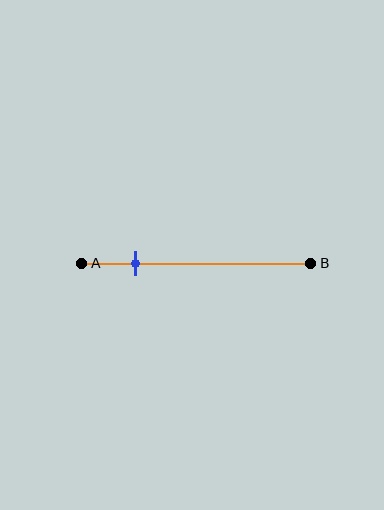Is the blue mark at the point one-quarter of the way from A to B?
Yes, the mark is approximately at the one-quarter point.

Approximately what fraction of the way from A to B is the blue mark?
The blue mark is approximately 25% of the way from A to B.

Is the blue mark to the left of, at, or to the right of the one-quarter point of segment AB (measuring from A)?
The blue mark is approximately at the one-quarter point of segment AB.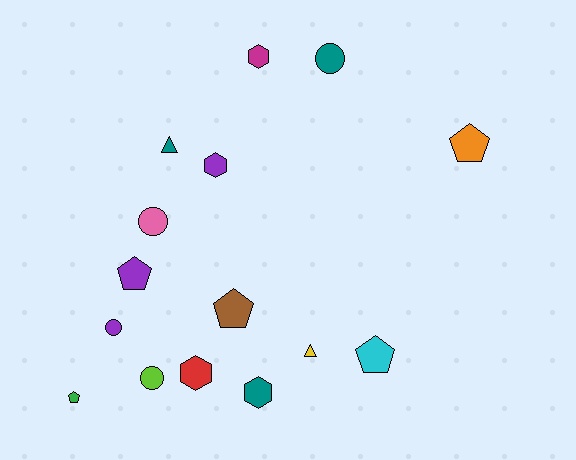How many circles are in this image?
There are 4 circles.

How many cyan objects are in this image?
There is 1 cyan object.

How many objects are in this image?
There are 15 objects.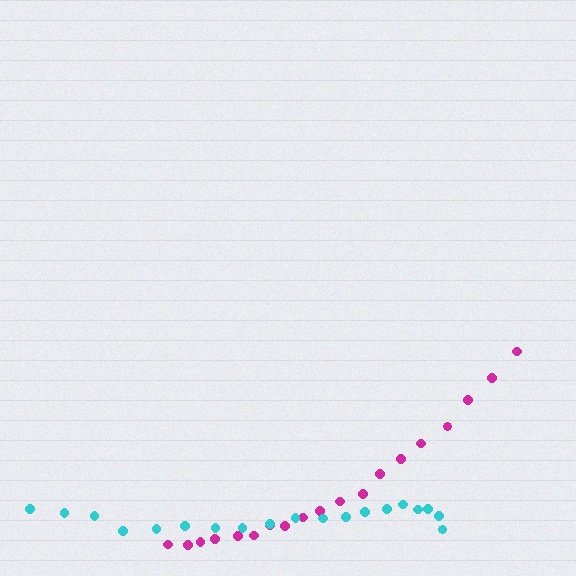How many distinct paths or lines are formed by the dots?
There are 2 distinct paths.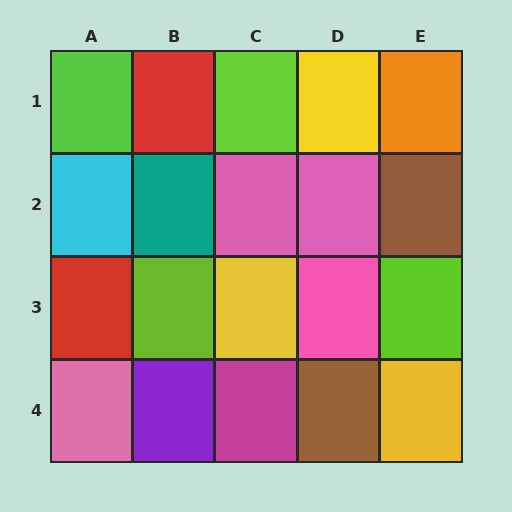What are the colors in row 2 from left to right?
Cyan, teal, pink, pink, brown.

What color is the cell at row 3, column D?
Pink.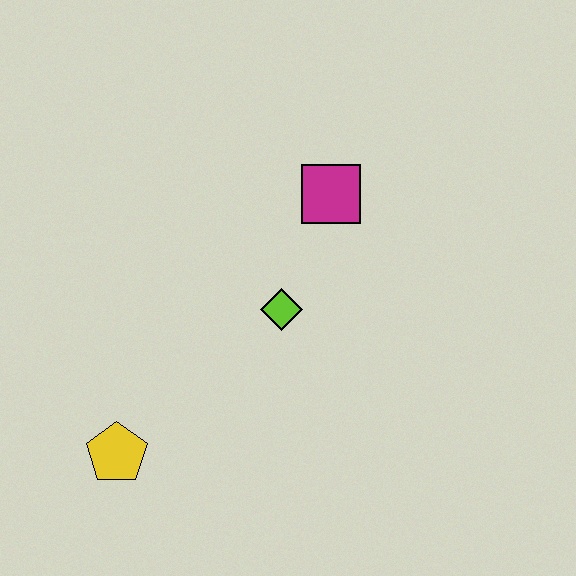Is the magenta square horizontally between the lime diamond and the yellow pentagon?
No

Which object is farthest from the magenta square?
The yellow pentagon is farthest from the magenta square.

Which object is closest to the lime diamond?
The magenta square is closest to the lime diamond.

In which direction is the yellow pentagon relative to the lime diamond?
The yellow pentagon is to the left of the lime diamond.